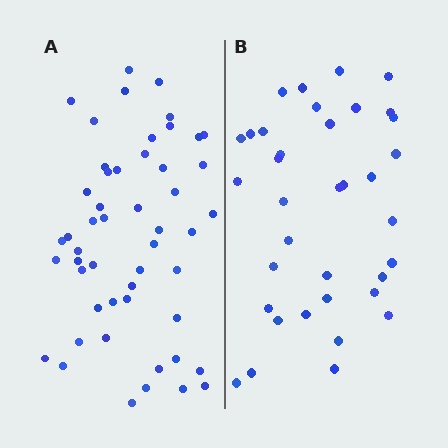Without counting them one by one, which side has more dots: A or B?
Region A (the left region) has more dots.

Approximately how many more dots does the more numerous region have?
Region A has approximately 15 more dots than region B.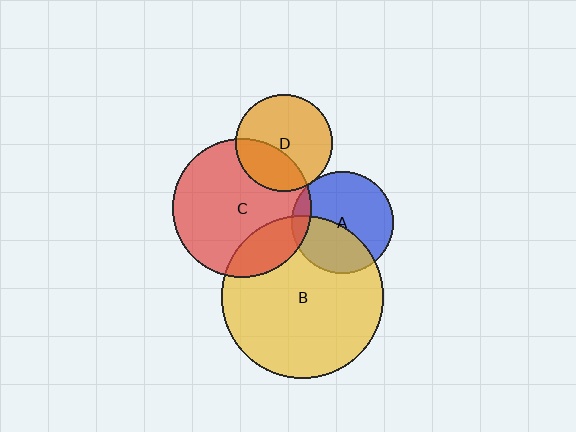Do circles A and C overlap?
Yes.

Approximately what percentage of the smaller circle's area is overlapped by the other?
Approximately 10%.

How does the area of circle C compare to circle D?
Approximately 2.0 times.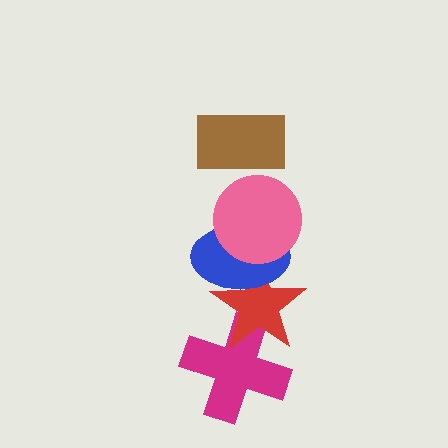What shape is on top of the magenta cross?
The red star is on top of the magenta cross.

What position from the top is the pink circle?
The pink circle is 2nd from the top.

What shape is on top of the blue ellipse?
The pink circle is on top of the blue ellipse.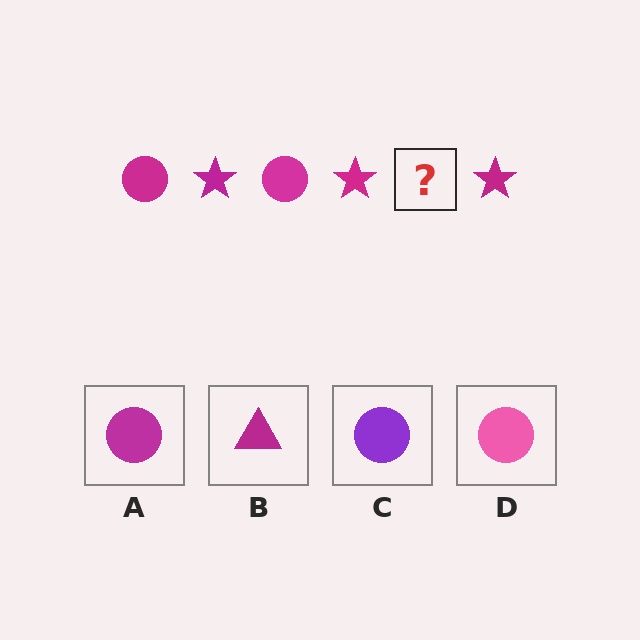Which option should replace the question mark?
Option A.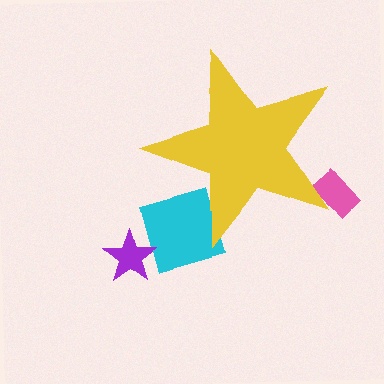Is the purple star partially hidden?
No, the purple star is fully visible.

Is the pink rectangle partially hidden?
Yes, the pink rectangle is partially hidden behind the yellow star.